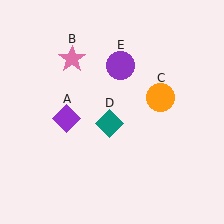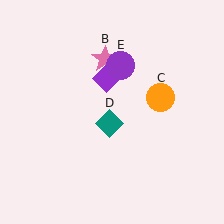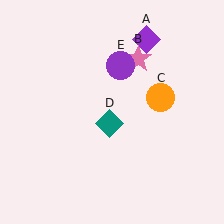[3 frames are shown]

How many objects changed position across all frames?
2 objects changed position: purple diamond (object A), pink star (object B).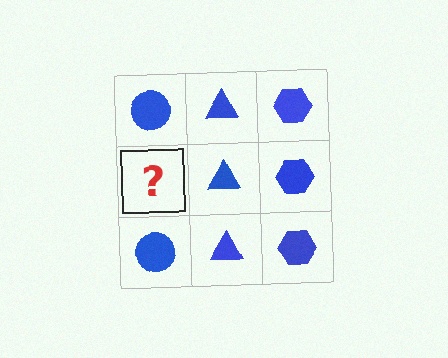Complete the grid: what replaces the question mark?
The question mark should be replaced with a blue circle.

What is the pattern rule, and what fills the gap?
The rule is that each column has a consistent shape. The gap should be filled with a blue circle.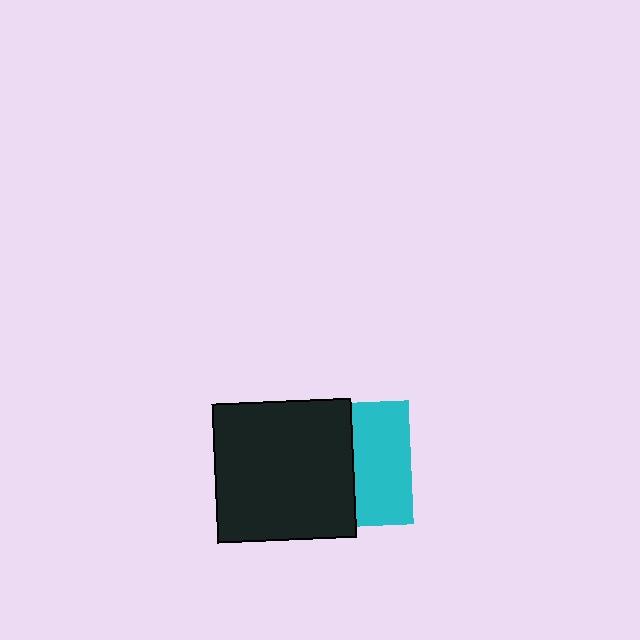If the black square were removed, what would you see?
You would see the complete cyan square.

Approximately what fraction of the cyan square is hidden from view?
Roughly 53% of the cyan square is hidden behind the black square.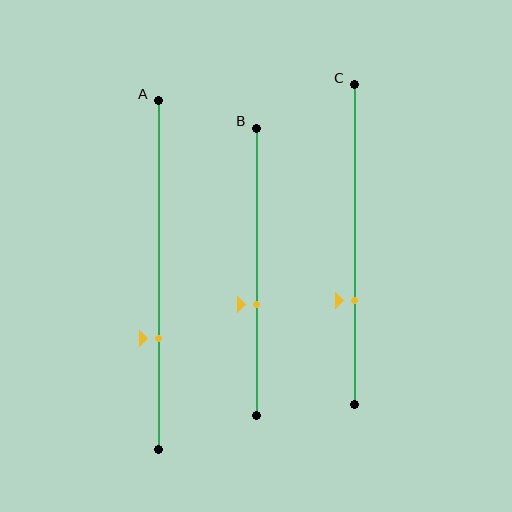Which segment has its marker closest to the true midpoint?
Segment B has its marker closest to the true midpoint.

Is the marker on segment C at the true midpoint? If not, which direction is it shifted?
No, the marker on segment C is shifted downward by about 18% of the segment length.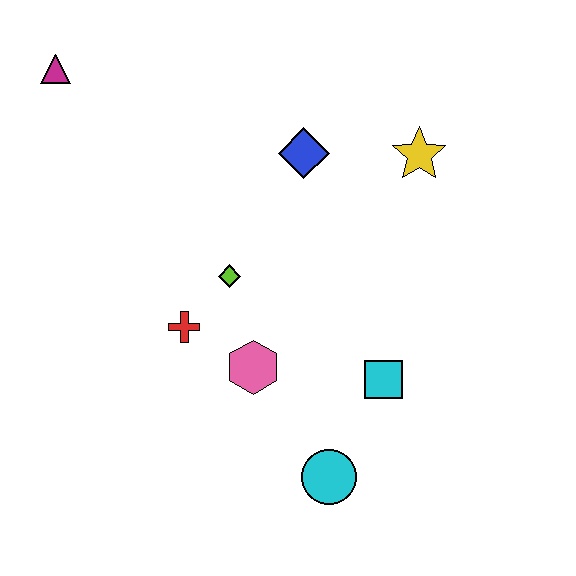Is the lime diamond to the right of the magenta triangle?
Yes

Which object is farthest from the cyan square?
The magenta triangle is farthest from the cyan square.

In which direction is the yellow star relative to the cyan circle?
The yellow star is above the cyan circle.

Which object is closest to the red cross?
The lime diamond is closest to the red cross.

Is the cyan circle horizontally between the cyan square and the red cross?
Yes